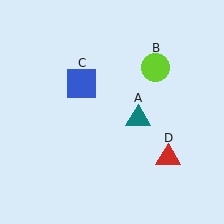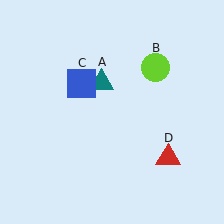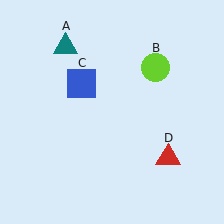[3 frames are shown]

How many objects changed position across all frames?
1 object changed position: teal triangle (object A).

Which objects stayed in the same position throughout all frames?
Lime circle (object B) and blue square (object C) and red triangle (object D) remained stationary.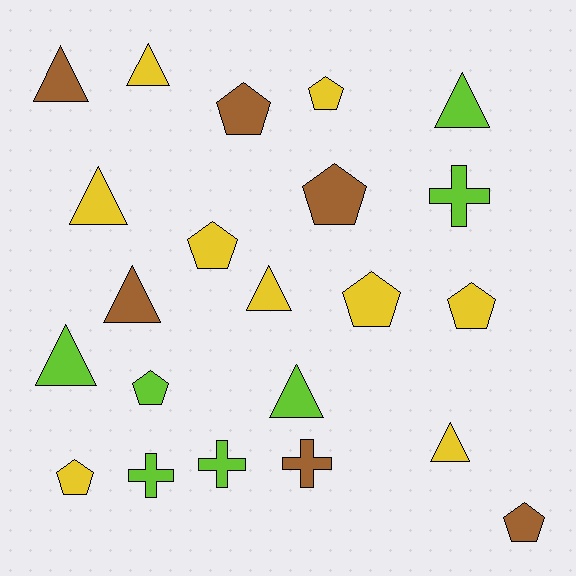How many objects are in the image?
There are 22 objects.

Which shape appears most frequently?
Triangle, with 9 objects.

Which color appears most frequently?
Yellow, with 9 objects.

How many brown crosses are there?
There is 1 brown cross.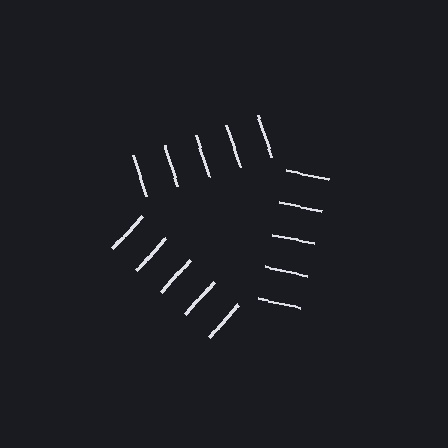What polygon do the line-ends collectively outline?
An illusory triangle — the line segments terminate on its edges but no continuous stroke is drawn.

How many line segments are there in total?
15 — 5 along each of the 3 edges.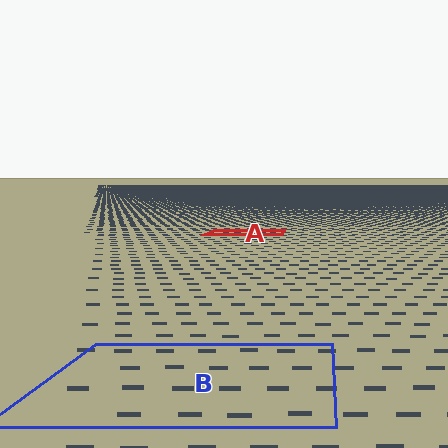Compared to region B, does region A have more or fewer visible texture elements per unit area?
Region A has more texture elements per unit area — they are packed more densely because it is farther away.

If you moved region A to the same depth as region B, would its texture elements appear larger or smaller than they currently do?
They would appear larger. At a closer depth, the same texture elements are projected at a bigger on-screen size.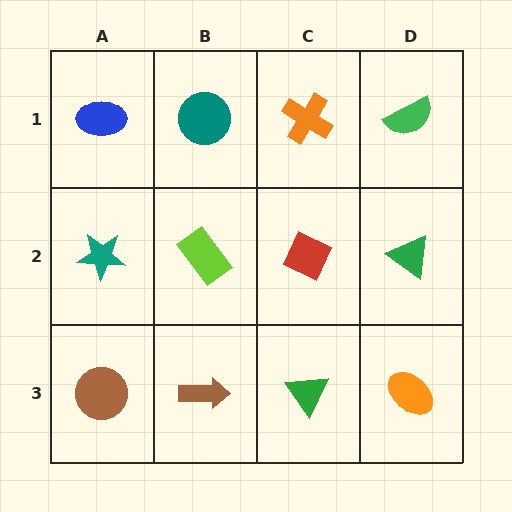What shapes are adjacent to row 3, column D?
A green triangle (row 2, column D), a green triangle (row 3, column C).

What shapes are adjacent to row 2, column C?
An orange cross (row 1, column C), a green triangle (row 3, column C), a lime rectangle (row 2, column B), a green triangle (row 2, column D).